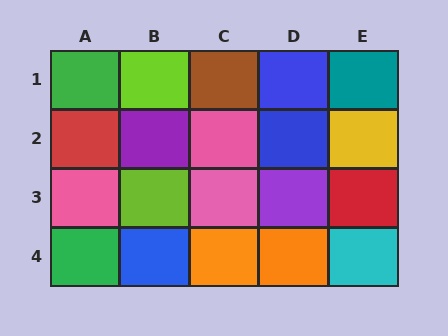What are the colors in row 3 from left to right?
Pink, lime, pink, purple, red.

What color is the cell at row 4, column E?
Cyan.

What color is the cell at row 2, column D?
Blue.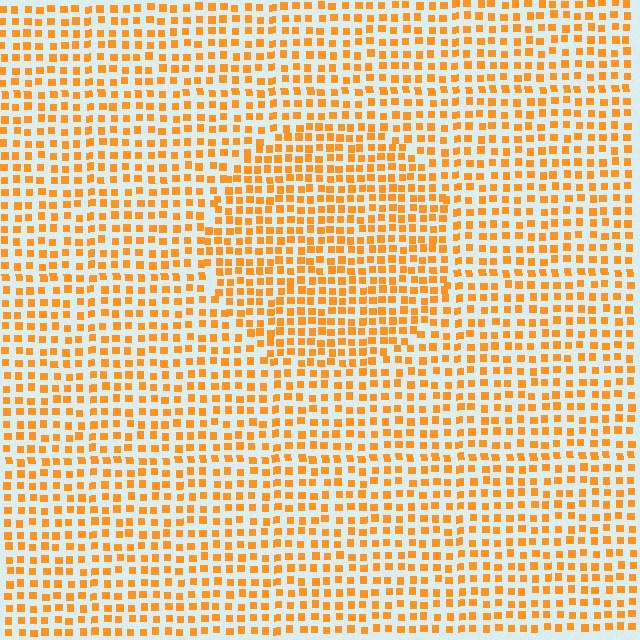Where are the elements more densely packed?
The elements are more densely packed inside the circle boundary.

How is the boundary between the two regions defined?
The boundary is defined by a change in element density (approximately 1.4x ratio). All elements are the same color, size, and shape.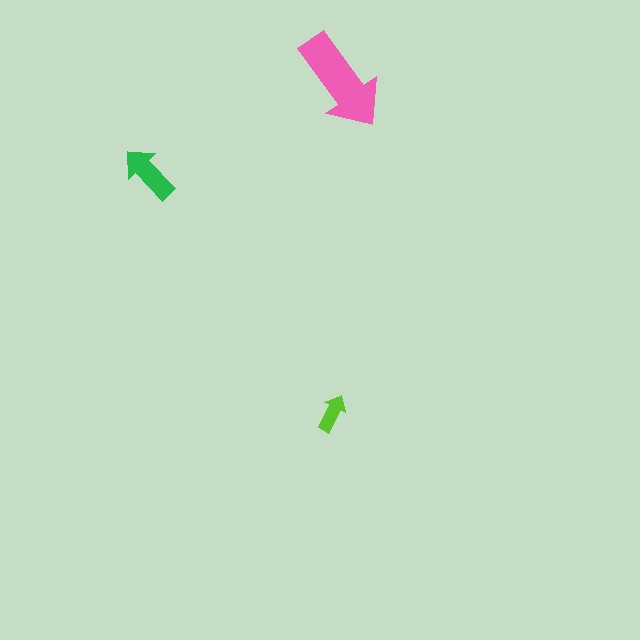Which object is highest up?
The pink arrow is topmost.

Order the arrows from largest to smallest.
the pink one, the green one, the lime one.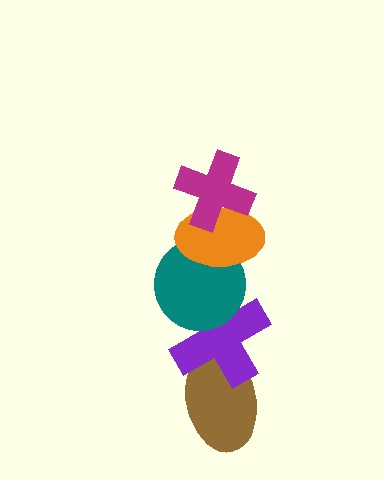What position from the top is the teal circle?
The teal circle is 3rd from the top.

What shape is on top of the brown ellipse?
The purple cross is on top of the brown ellipse.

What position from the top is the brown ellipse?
The brown ellipse is 5th from the top.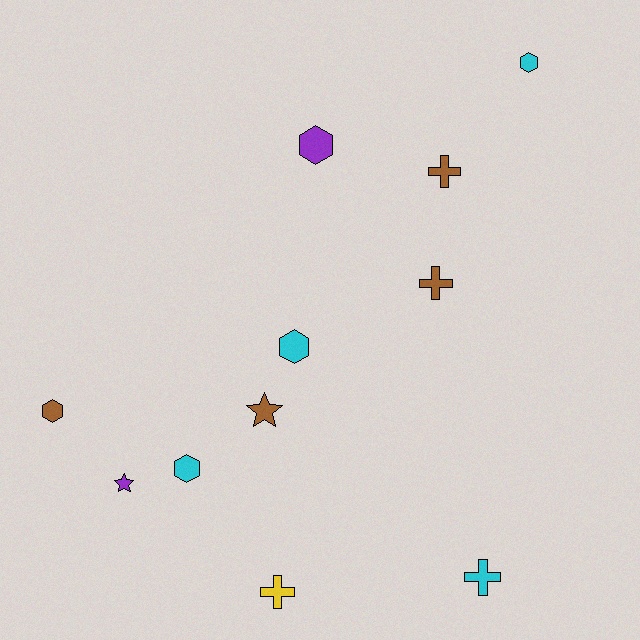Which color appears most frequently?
Cyan, with 4 objects.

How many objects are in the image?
There are 11 objects.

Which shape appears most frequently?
Hexagon, with 5 objects.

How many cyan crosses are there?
There is 1 cyan cross.